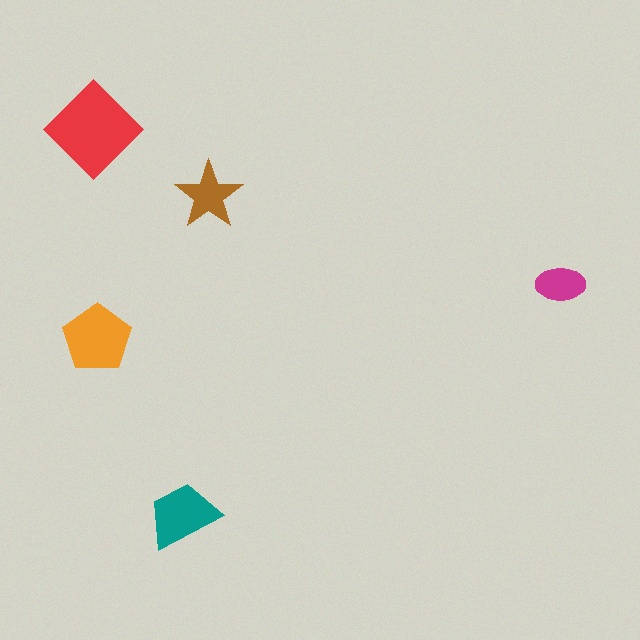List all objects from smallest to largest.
The magenta ellipse, the brown star, the teal trapezoid, the orange pentagon, the red diamond.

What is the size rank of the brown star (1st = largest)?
4th.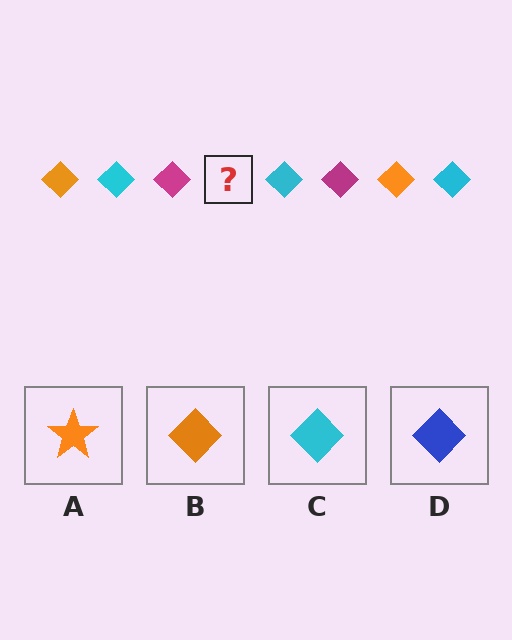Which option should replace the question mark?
Option B.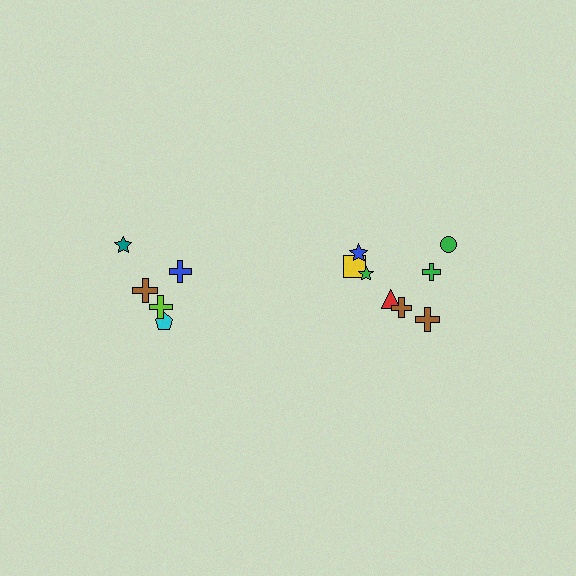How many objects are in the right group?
There are 8 objects.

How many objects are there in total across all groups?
There are 13 objects.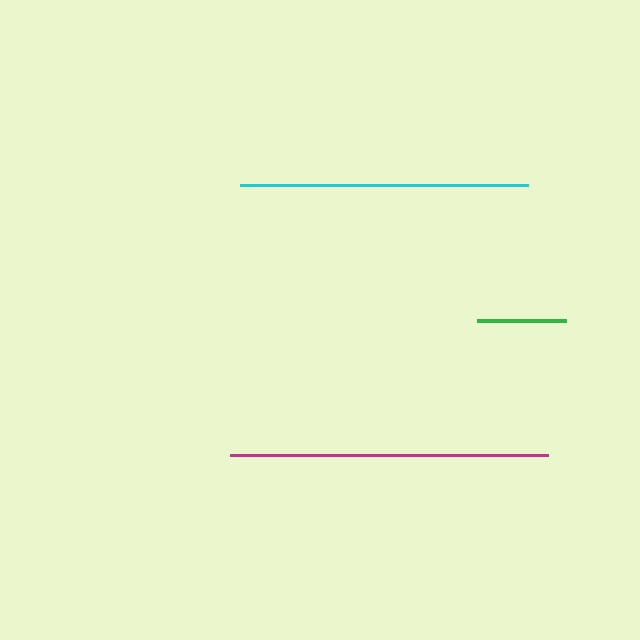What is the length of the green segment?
The green segment is approximately 89 pixels long.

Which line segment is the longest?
The magenta line is the longest at approximately 318 pixels.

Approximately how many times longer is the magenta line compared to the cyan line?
The magenta line is approximately 1.1 times the length of the cyan line.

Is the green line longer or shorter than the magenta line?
The magenta line is longer than the green line.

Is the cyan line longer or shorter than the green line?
The cyan line is longer than the green line.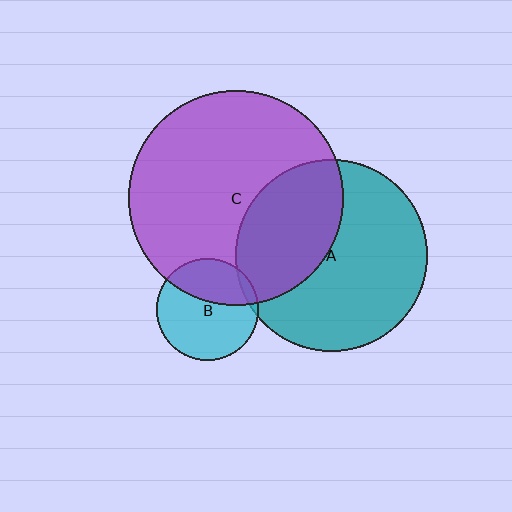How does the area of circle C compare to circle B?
Approximately 4.4 times.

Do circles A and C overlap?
Yes.